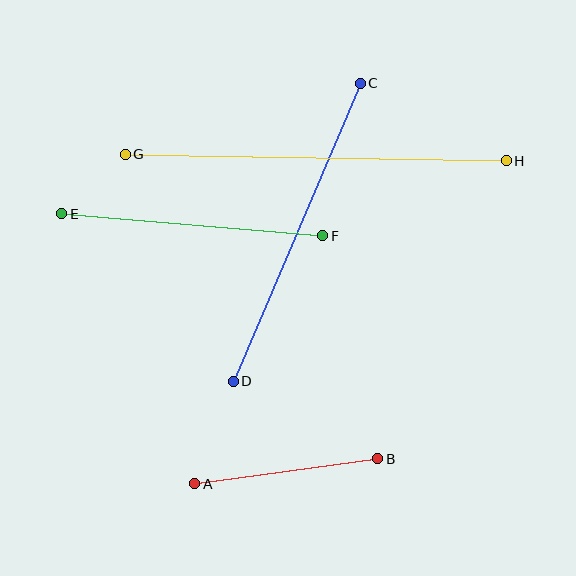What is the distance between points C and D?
The distance is approximately 324 pixels.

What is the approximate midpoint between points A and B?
The midpoint is at approximately (286, 471) pixels.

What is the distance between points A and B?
The distance is approximately 185 pixels.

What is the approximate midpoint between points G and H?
The midpoint is at approximately (316, 158) pixels.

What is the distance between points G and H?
The distance is approximately 381 pixels.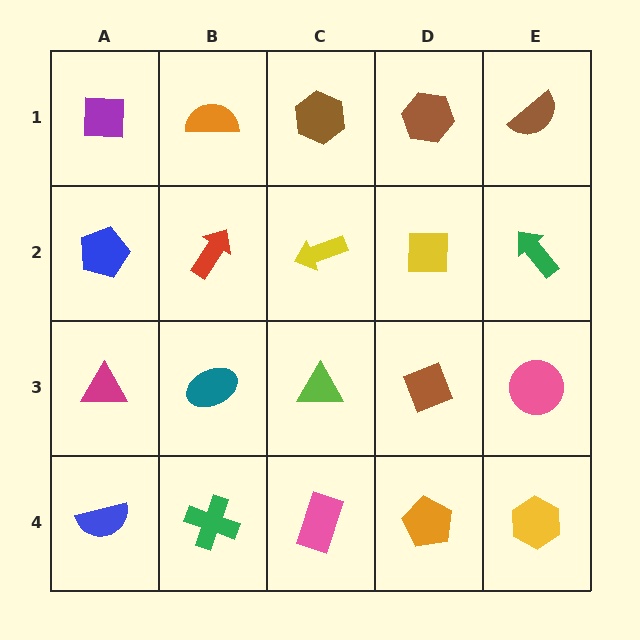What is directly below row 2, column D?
A brown diamond.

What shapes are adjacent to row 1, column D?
A yellow square (row 2, column D), a brown hexagon (row 1, column C), a brown semicircle (row 1, column E).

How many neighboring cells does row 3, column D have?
4.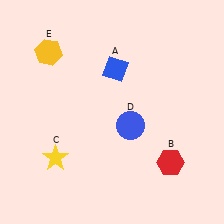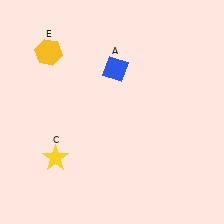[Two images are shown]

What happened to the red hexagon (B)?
The red hexagon (B) was removed in Image 2. It was in the bottom-right area of Image 1.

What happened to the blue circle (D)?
The blue circle (D) was removed in Image 2. It was in the bottom-right area of Image 1.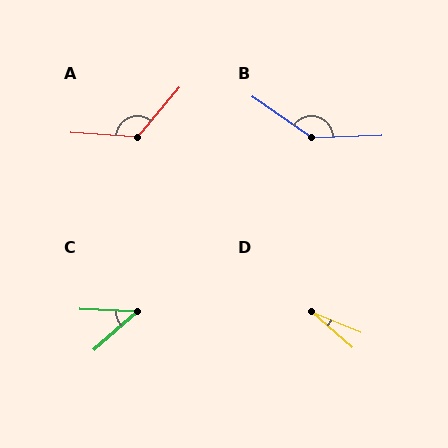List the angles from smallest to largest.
D (19°), C (43°), A (126°), B (143°).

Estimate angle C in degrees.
Approximately 43 degrees.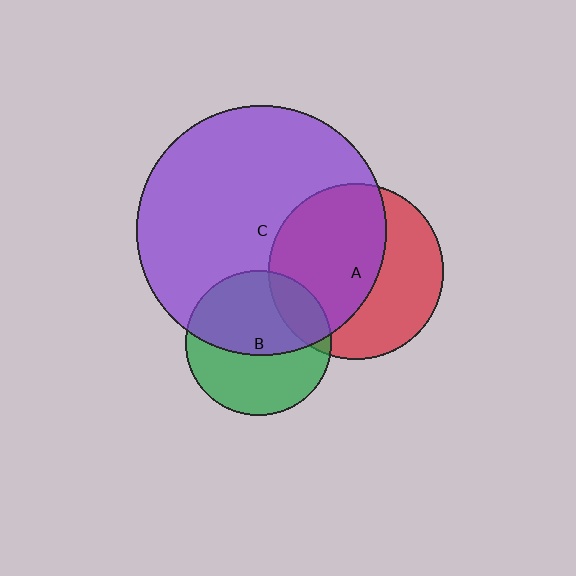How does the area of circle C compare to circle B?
Approximately 3.0 times.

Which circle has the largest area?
Circle C (purple).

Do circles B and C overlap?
Yes.